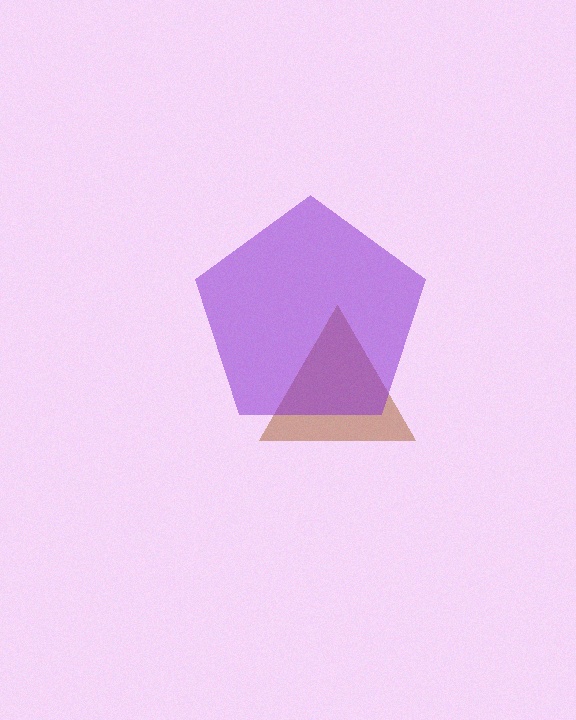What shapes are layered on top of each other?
The layered shapes are: a brown triangle, a purple pentagon.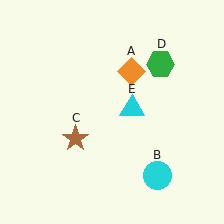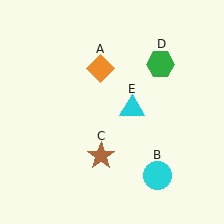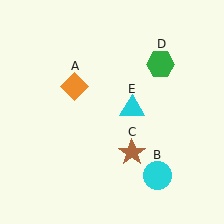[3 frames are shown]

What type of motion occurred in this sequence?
The orange diamond (object A), brown star (object C) rotated counterclockwise around the center of the scene.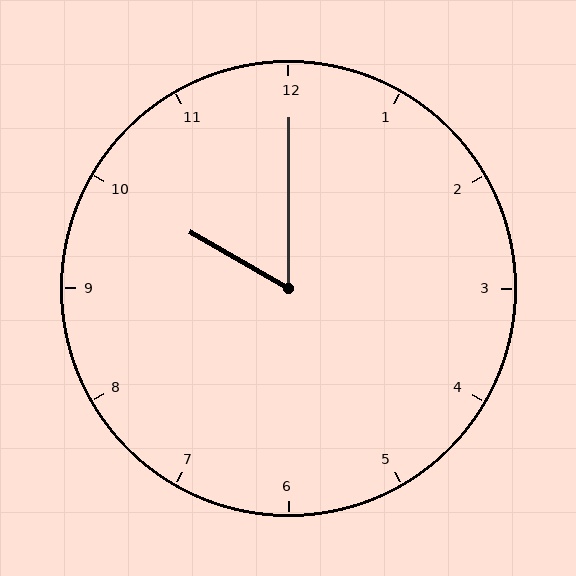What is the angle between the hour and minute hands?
Approximately 60 degrees.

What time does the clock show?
10:00.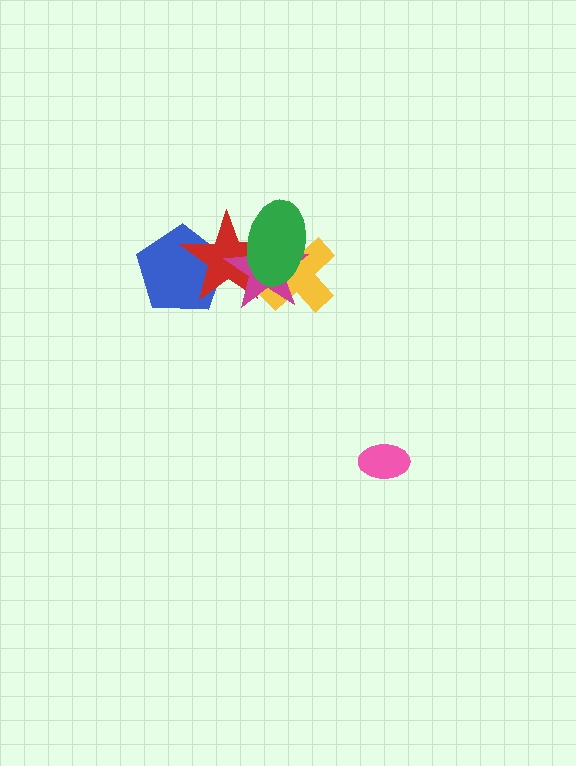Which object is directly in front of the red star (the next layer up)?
The magenta star is directly in front of the red star.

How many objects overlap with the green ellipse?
3 objects overlap with the green ellipse.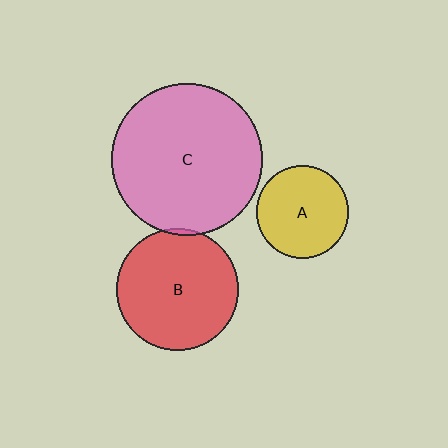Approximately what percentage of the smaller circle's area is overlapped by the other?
Approximately 5%.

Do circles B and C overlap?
Yes.